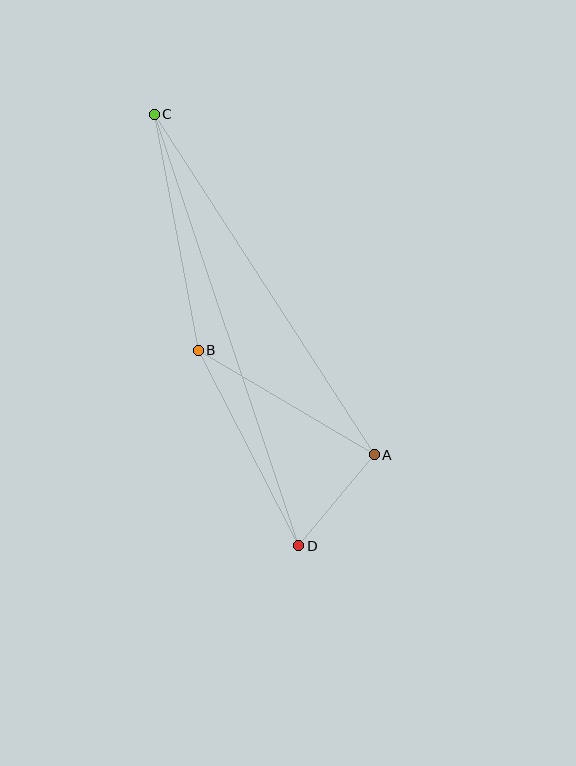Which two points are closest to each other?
Points A and D are closest to each other.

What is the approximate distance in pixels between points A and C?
The distance between A and C is approximately 405 pixels.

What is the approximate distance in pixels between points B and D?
The distance between B and D is approximately 220 pixels.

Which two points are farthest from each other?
Points C and D are farthest from each other.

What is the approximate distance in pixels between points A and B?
The distance between A and B is approximately 205 pixels.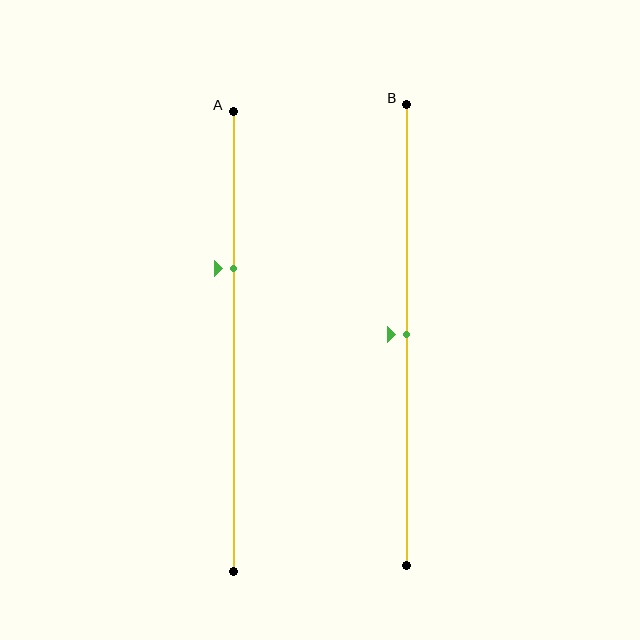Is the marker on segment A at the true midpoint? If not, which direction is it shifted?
No, the marker on segment A is shifted upward by about 16% of the segment length.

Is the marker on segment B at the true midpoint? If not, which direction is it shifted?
Yes, the marker on segment B is at the true midpoint.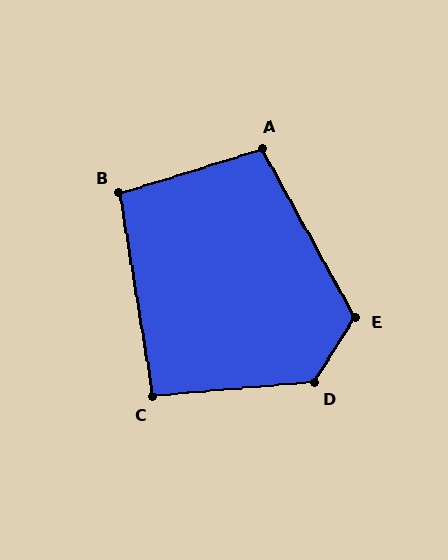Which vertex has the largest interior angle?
D, at approximately 127 degrees.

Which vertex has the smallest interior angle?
C, at approximately 95 degrees.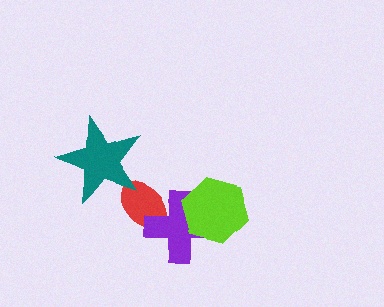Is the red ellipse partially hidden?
Yes, it is partially covered by another shape.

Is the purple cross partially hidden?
Yes, it is partially covered by another shape.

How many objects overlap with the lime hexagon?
1 object overlaps with the lime hexagon.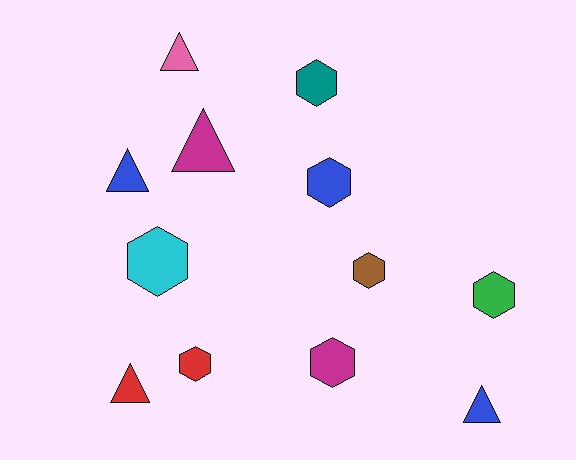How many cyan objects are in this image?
There is 1 cyan object.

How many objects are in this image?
There are 12 objects.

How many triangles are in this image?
There are 5 triangles.